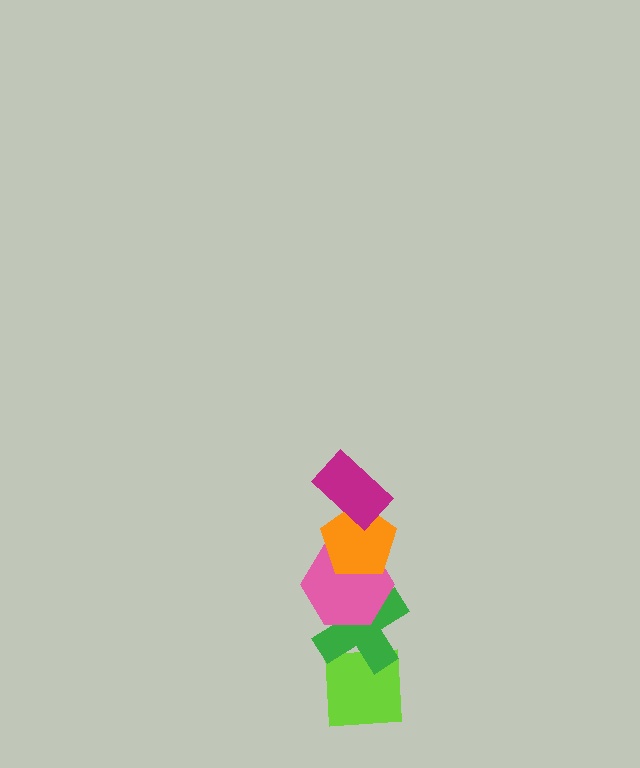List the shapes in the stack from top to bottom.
From top to bottom: the magenta rectangle, the orange pentagon, the pink hexagon, the green cross, the lime square.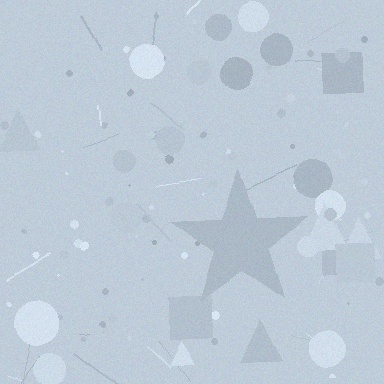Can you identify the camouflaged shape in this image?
The camouflaged shape is a star.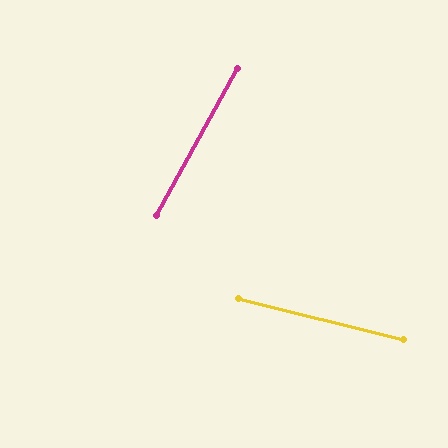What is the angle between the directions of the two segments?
Approximately 75 degrees.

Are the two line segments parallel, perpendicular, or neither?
Neither parallel nor perpendicular — they differ by about 75°.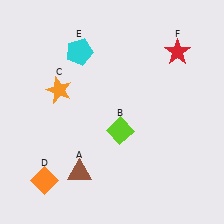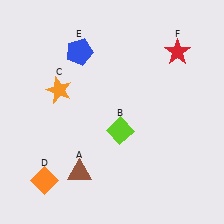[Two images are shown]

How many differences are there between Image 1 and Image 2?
There is 1 difference between the two images.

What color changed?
The pentagon (E) changed from cyan in Image 1 to blue in Image 2.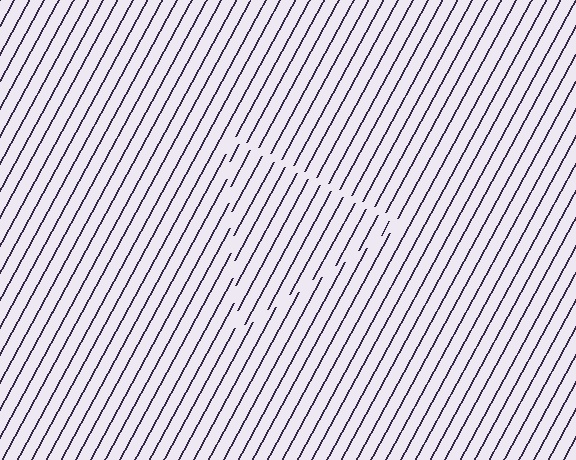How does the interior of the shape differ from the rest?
The interior of the shape contains the same grating, shifted by half a period — the contour is defined by the phase discontinuity where line-ends from the inner and outer gratings abut.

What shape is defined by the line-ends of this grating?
An illusory triangle. The interior of the shape contains the same grating, shifted by half a period — the contour is defined by the phase discontinuity where line-ends from the inner and outer gratings abut.